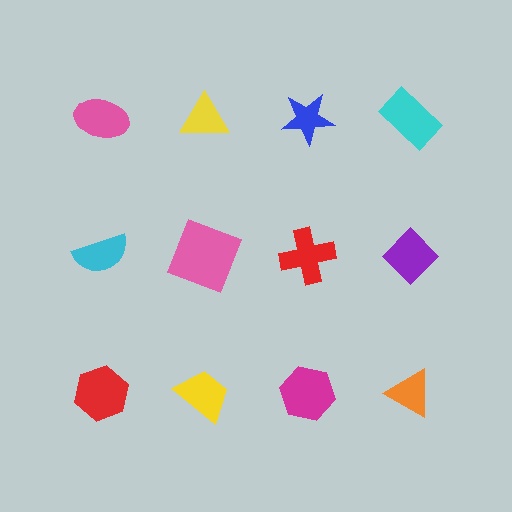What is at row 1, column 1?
A pink ellipse.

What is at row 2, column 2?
A pink square.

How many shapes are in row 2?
4 shapes.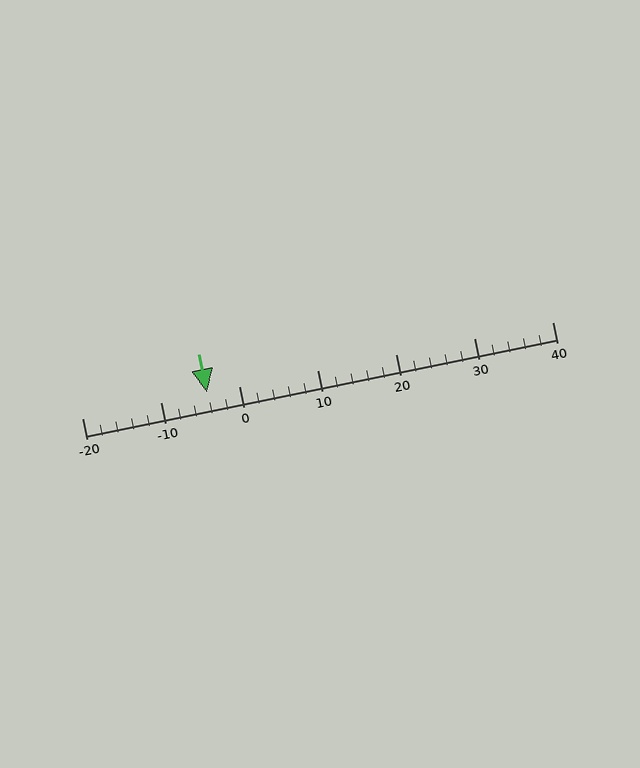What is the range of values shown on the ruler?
The ruler shows values from -20 to 40.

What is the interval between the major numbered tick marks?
The major tick marks are spaced 10 units apart.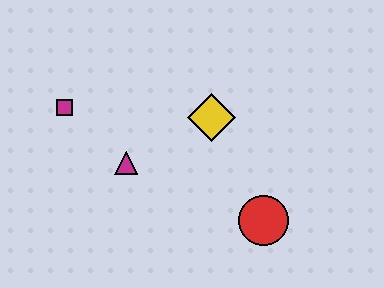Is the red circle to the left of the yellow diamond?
No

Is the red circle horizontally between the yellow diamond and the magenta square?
No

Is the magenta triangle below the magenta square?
Yes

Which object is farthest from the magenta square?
The red circle is farthest from the magenta square.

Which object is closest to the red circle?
The yellow diamond is closest to the red circle.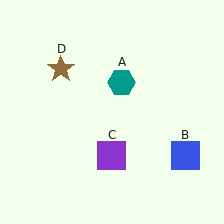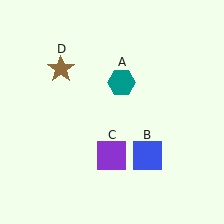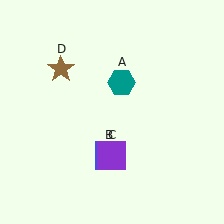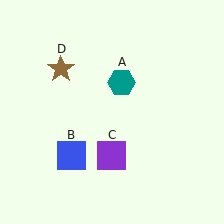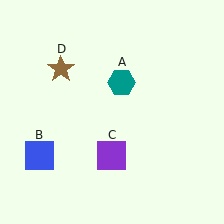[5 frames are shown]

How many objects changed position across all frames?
1 object changed position: blue square (object B).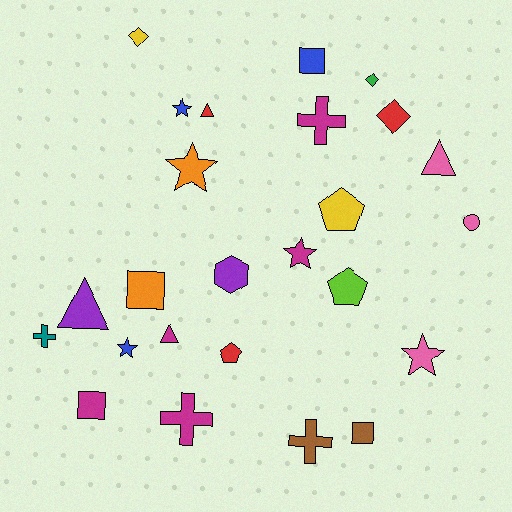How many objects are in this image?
There are 25 objects.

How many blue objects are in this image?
There are 3 blue objects.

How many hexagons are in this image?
There is 1 hexagon.